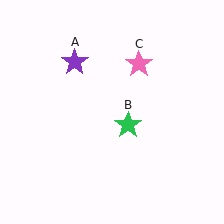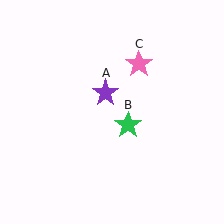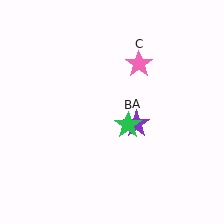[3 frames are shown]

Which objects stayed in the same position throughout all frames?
Green star (object B) and pink star (object C) remained stationary.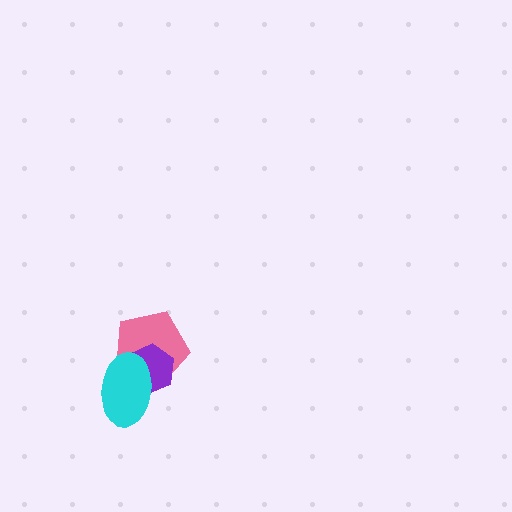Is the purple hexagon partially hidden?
Yes, it is partially covered by another shape.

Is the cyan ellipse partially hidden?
No, no other shape covers it.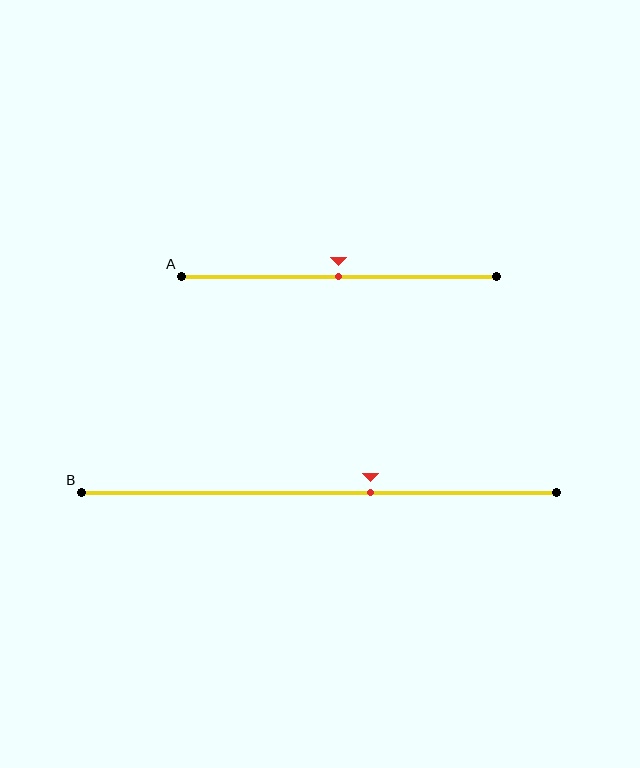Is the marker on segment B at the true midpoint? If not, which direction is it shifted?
No, the marker on segment B is shifted to the right by about 11% of the segment length.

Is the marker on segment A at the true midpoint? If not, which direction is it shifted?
Yes, the marker on segment A is at the true midpoint.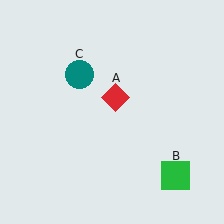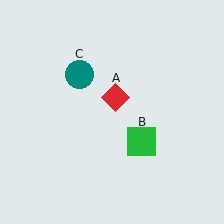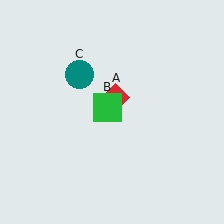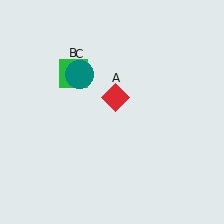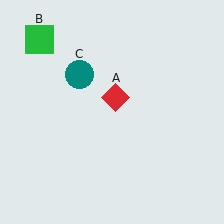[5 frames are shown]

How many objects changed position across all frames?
1 object changed position: green square (object B).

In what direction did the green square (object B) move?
The green square (object B) moved up and to the left.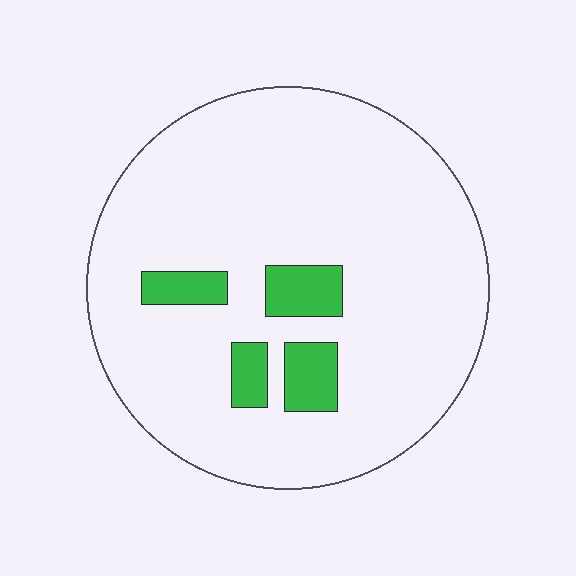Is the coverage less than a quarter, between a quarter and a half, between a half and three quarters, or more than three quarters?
Less than a quarter.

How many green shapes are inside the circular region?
4.